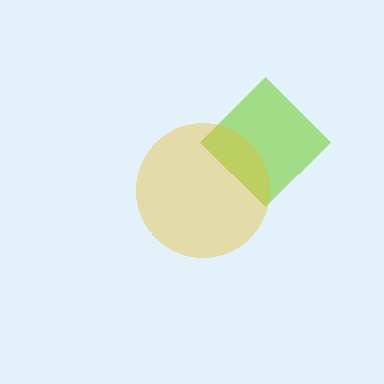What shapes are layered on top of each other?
The layered shapes are: a lime diamond, a yellow circle.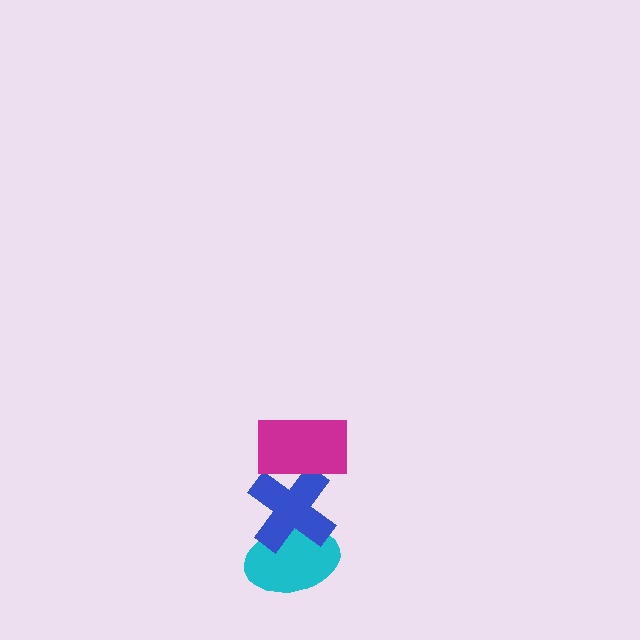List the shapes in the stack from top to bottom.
From top to bottom: the magenta rectangle, the blue cross, the cyan ellipse.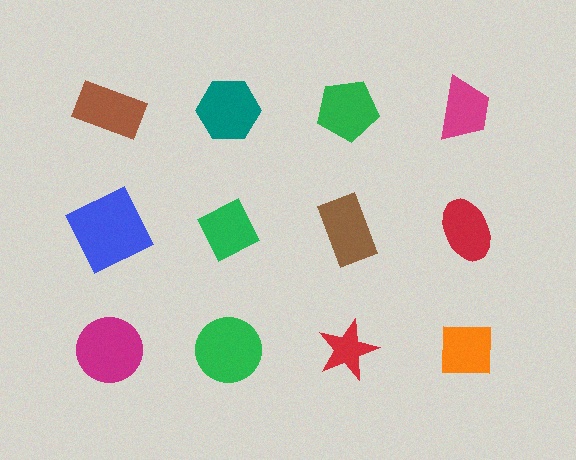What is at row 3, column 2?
A green circle.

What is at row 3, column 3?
A red star.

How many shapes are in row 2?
4 shapes.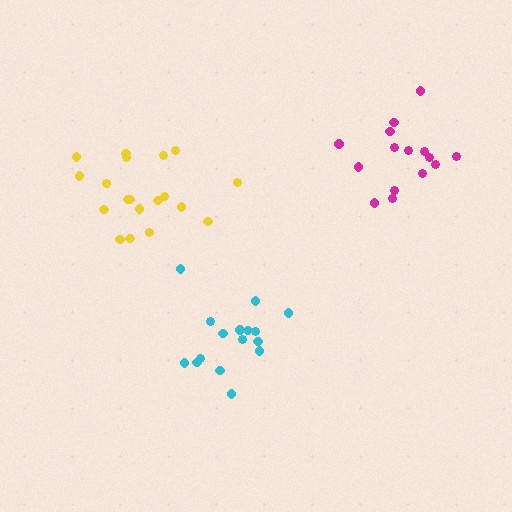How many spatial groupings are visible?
There are 3 spatial groupings.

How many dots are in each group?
Group 1: 16 dots, Group 2: 19 dots, Group 3: 15 dots (50 total).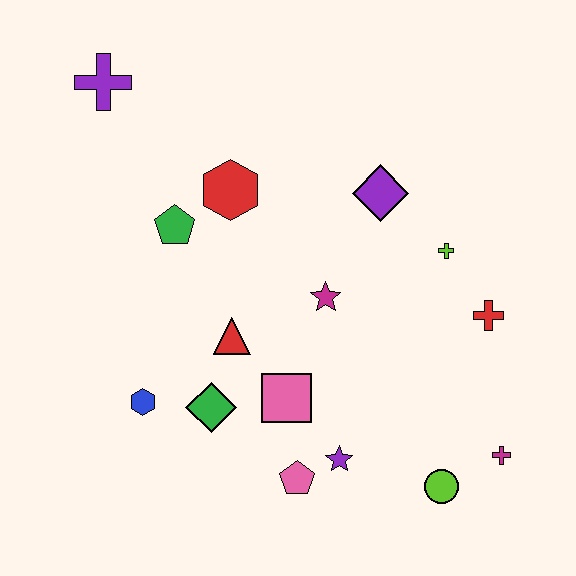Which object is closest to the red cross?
The lime cross is closest to the red cross.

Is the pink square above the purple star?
Yes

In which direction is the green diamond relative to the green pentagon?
The green diamond is below the green pentagon.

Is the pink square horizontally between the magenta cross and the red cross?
No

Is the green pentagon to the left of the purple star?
Yes